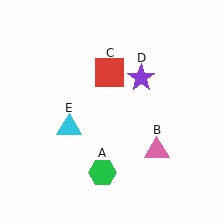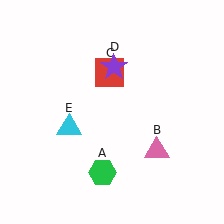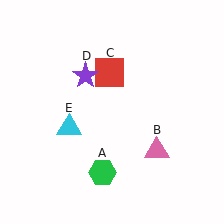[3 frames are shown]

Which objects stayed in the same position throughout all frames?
Green hexagon (object A) and pink triangle (object B) and red square (object C) and cyan triangle (object E) remained stationary.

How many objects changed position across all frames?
1 object changed position: purple star (object D).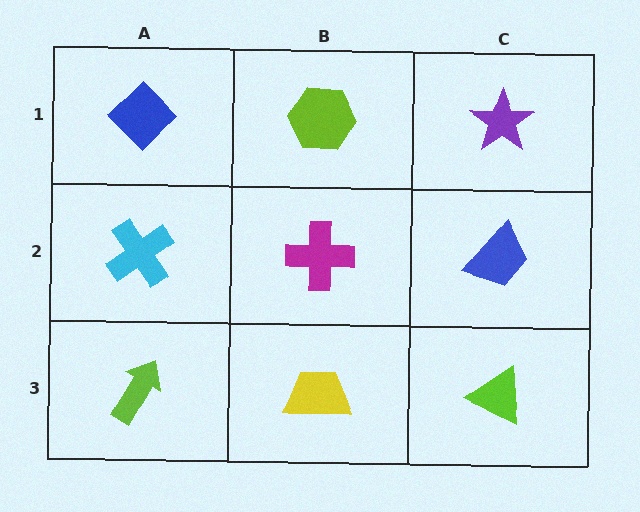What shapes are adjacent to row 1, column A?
A cyan cross (row 2, column A), a lime hexagon (row 1, column B).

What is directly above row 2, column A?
A blue diamond.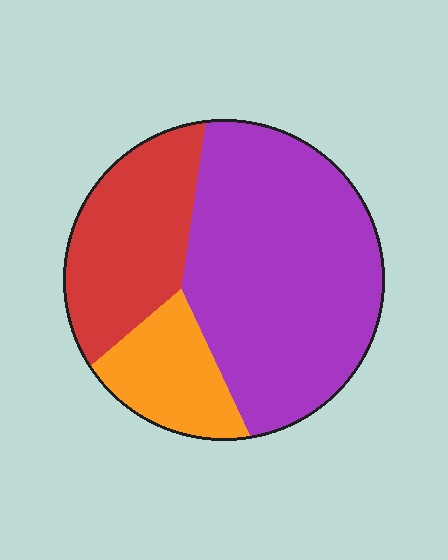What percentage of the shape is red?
Red covers roughly 25% of the shape.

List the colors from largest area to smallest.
From largest to smallest: purple, red, orange.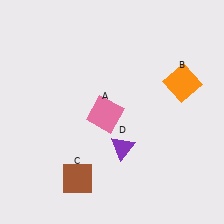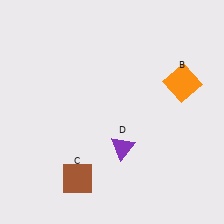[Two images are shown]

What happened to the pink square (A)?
The pink square (A) was removed in Image 2. It was in the bottom-left area of Image 1.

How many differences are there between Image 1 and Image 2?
There is 1 difference between the two images.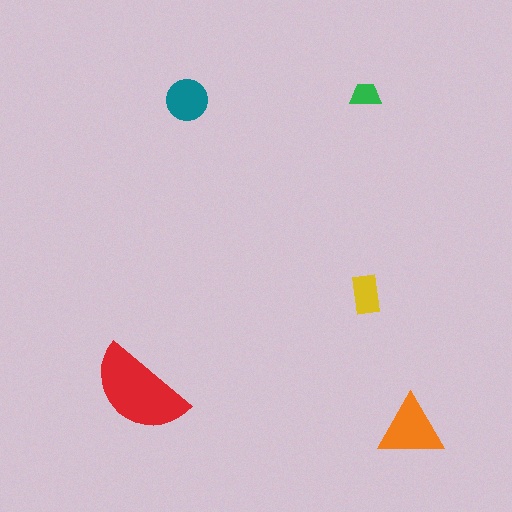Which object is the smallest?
The green trapezoid.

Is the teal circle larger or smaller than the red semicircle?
Smaller.